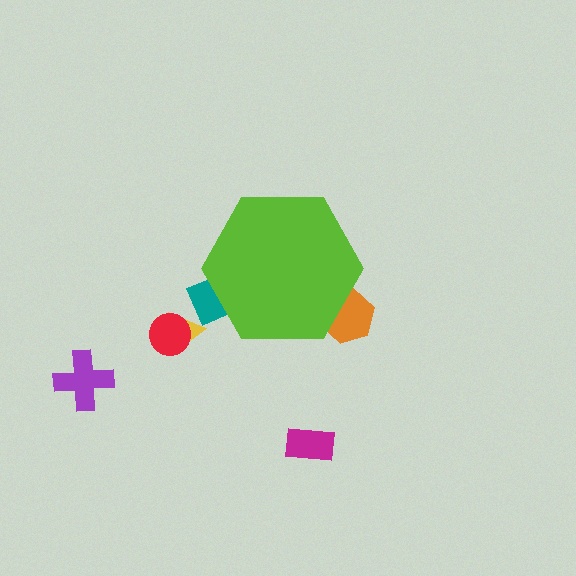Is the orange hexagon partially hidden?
Yes, the orange hexagon is partially hidden behind the lime hexagon.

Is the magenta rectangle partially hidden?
No, the magenta rectangle is fully visible.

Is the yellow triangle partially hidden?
No, the yellow triangle is fully visible.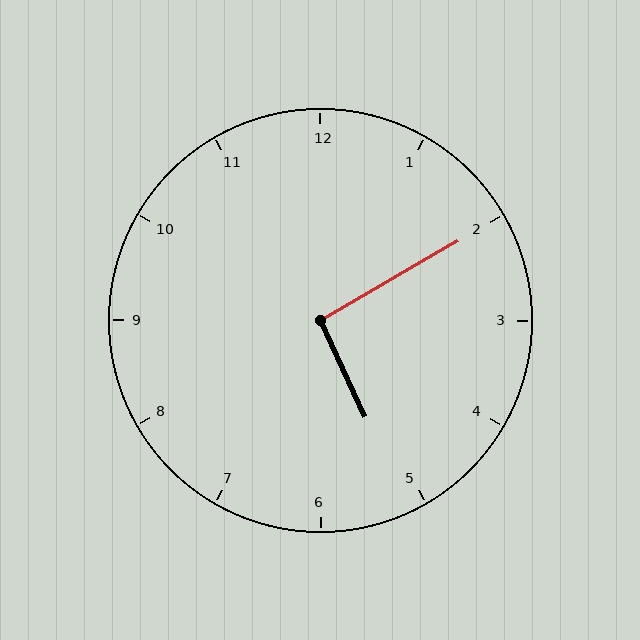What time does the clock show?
5:10.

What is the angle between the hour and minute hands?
Approximately 95 degrees.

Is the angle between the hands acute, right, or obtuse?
It is right.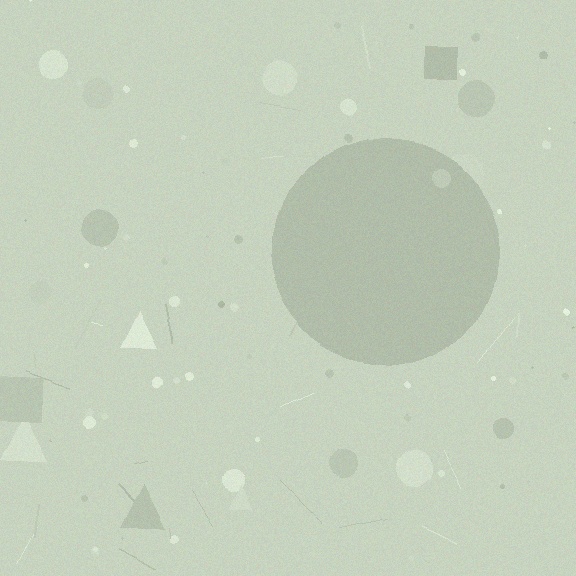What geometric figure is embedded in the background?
A circle is embedded in the background.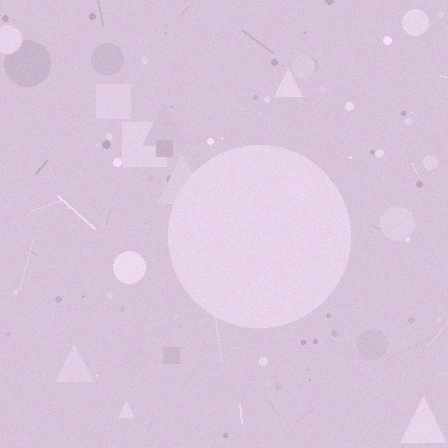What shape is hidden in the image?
A circle is hidden in the image.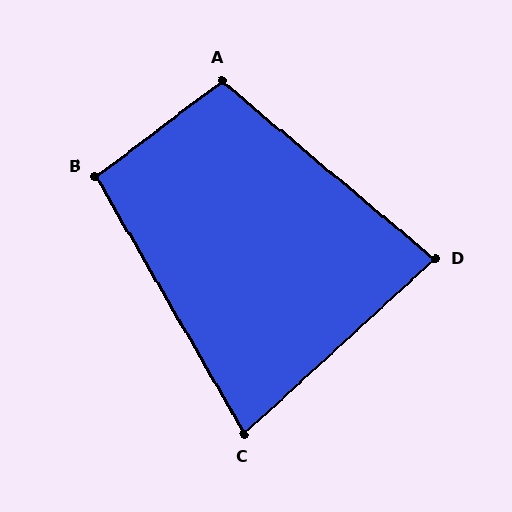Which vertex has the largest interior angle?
A, at approximately 103 degrees.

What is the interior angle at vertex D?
Approximately 83 degrees (acute).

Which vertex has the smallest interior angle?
C, at approximately 77 degrees.